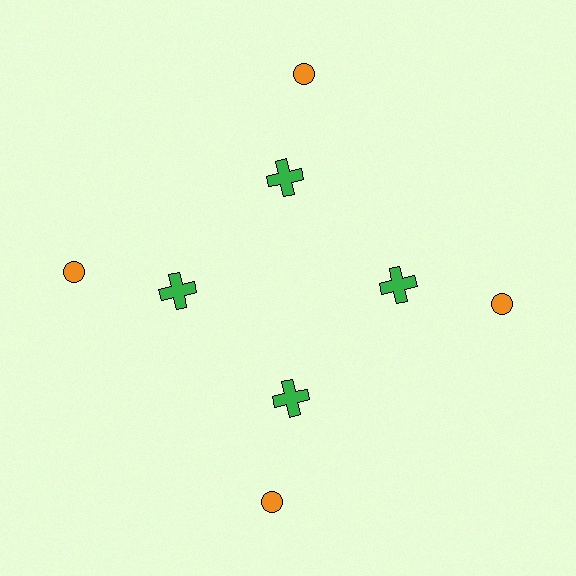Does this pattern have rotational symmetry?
Yes, this pattern has 4-fold rotational symmetry. It looks the same after rotating 90 degrees around the center.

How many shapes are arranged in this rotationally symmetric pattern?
There are 8 shapes, arranged in 4 groups of 2.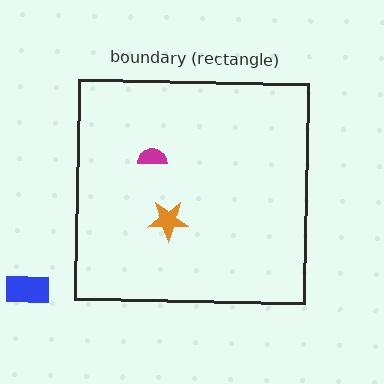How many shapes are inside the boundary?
2 inside, 1 outside.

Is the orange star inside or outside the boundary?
Inside.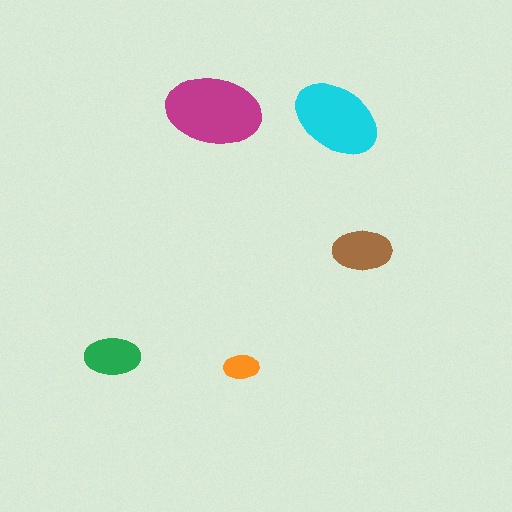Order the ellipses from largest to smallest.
the magenta one, the cyan one, the brown one, the green one, the orange one.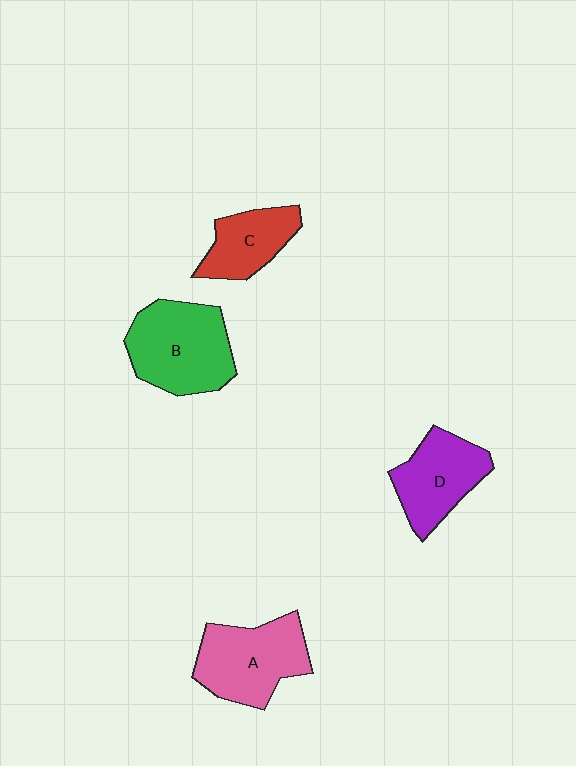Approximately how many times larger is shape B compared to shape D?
Approximately 1.3 times.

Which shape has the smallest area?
Shape C (red).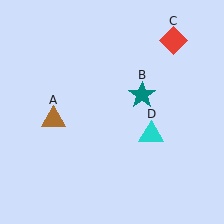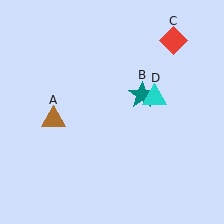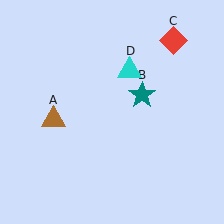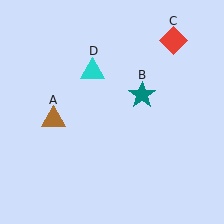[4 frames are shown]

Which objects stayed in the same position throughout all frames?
Brown triangle (object A) and teal star (object B) and red diamond (object C) remained stationary.